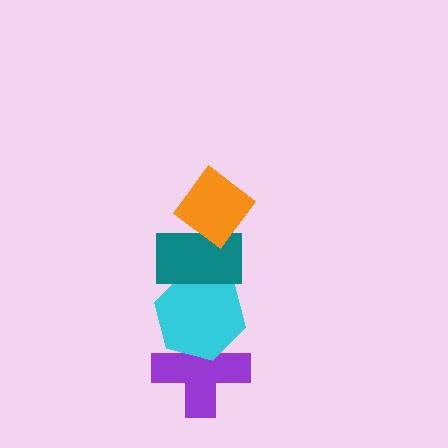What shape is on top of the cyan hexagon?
The teal rectangle is on top of the cyan hexagon.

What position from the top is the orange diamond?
The orange diamond is 1st from the top.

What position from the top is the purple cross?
The purple cross is 4th from the top.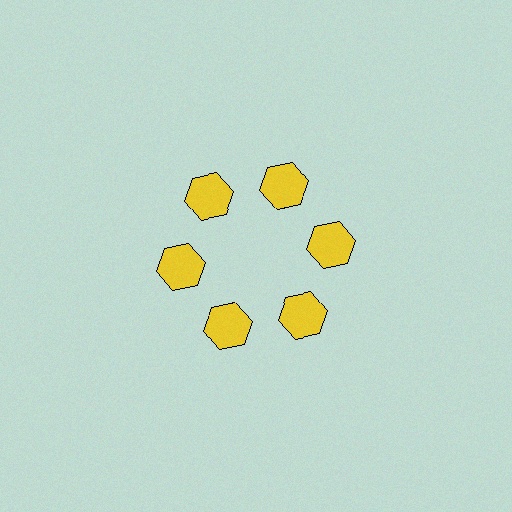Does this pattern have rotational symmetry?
Yes, this pattern has 6-fold rotational symmetry. It looks the same after rotating 60 degrees around the center.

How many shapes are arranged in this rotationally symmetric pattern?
There are 6 shapes, arranged in 6 groups of 1.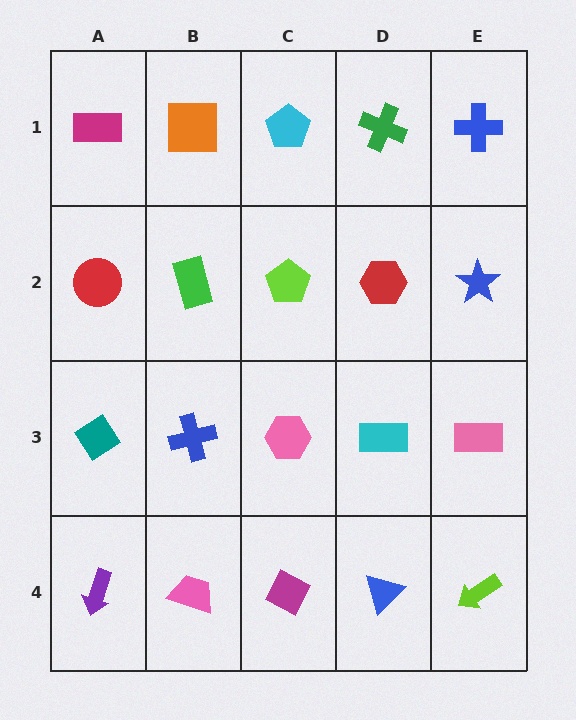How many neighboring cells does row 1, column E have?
2.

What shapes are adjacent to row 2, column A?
A magenta rectangle (row 1, column A), a teal diamond (row 3, column A), a green rectangle (row 2, column B).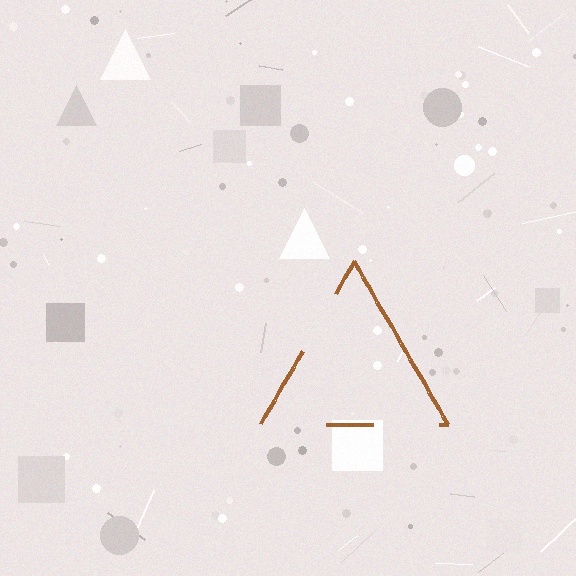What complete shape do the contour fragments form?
The contour fragments form a triangle.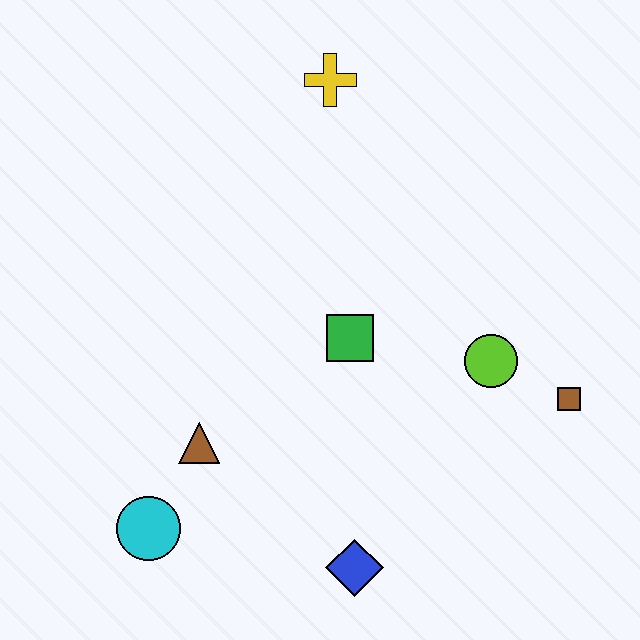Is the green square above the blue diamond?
Yes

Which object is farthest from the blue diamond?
The yellow cross is farthest from the blue diamond.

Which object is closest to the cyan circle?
The brown triangle is closest to the cyan circle.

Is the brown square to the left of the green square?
No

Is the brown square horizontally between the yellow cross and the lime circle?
No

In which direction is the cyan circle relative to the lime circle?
The cyan circle is to the left of the lime circle.